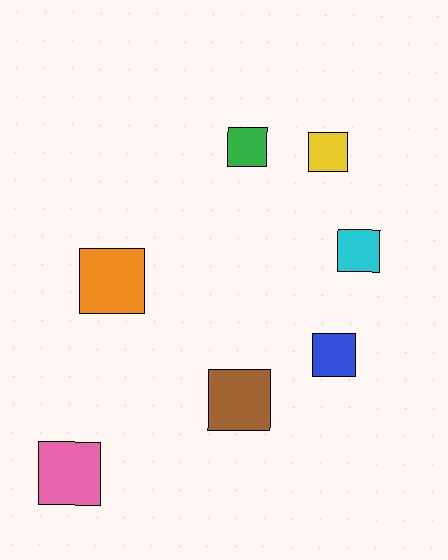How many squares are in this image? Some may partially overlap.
There are 7 squares.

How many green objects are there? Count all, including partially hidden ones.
There is 1 green object.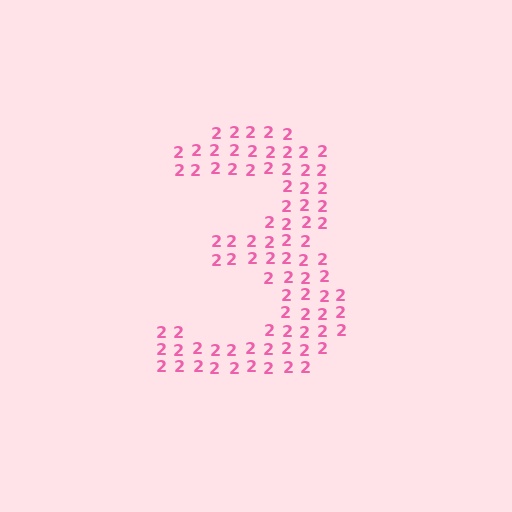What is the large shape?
The large shape is the digit 3.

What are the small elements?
The small elements are digit 2's.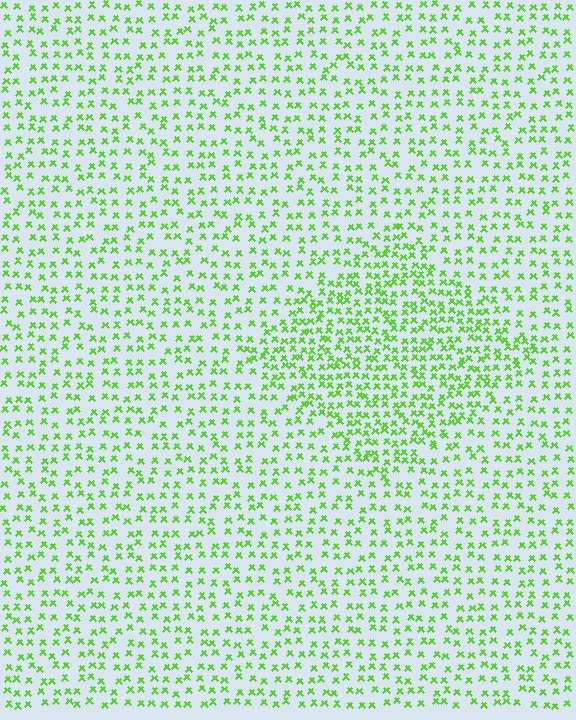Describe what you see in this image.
The image contains small lime elements arranged at two different densities. A diamond-shaped region is visible where the elements are more densely packed than the surrounding area.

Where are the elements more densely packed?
The elements are more densely packed inside the diamond boundary.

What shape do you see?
I see a diamond.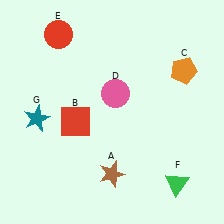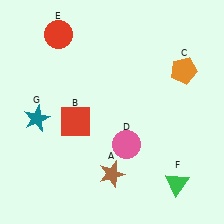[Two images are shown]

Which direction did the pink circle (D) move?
The pink circle (D) moved down.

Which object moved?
The pink circle (D) moved down.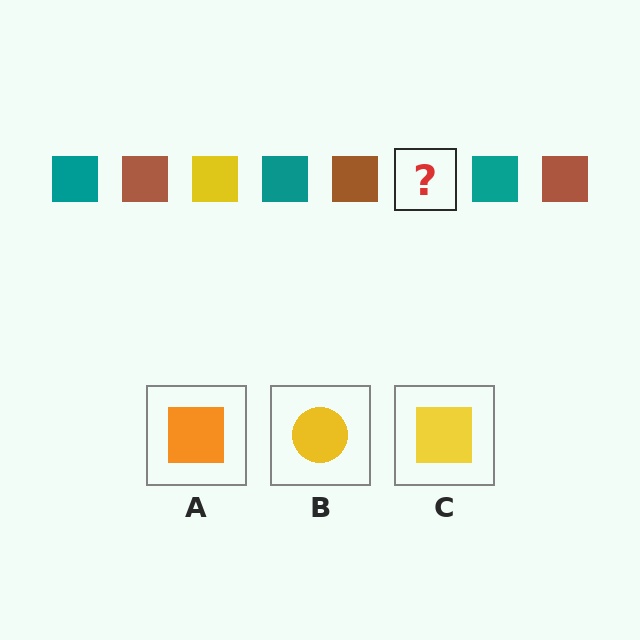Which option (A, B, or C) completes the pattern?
C.